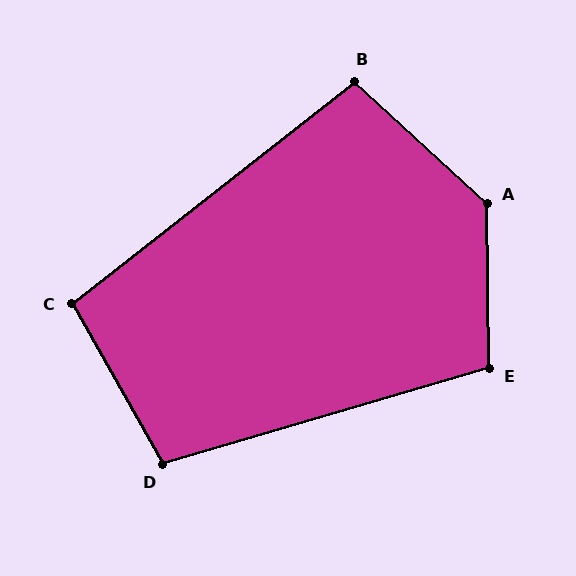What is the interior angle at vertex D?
Approximately 103 degrees (obtuse).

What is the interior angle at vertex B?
Approximately 99 degrees (obtuse).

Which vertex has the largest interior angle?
A, at approximately 133 degrees.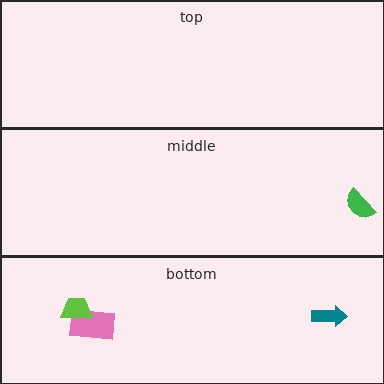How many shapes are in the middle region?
1.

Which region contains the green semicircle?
The middle region.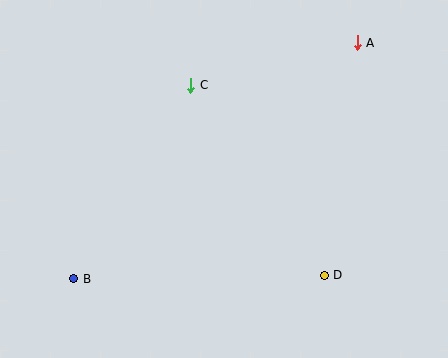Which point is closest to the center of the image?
Point C at (191, 85) is closest to the center.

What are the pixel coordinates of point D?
Point D is at (324, 275).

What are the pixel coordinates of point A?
Point A is at (357, 43).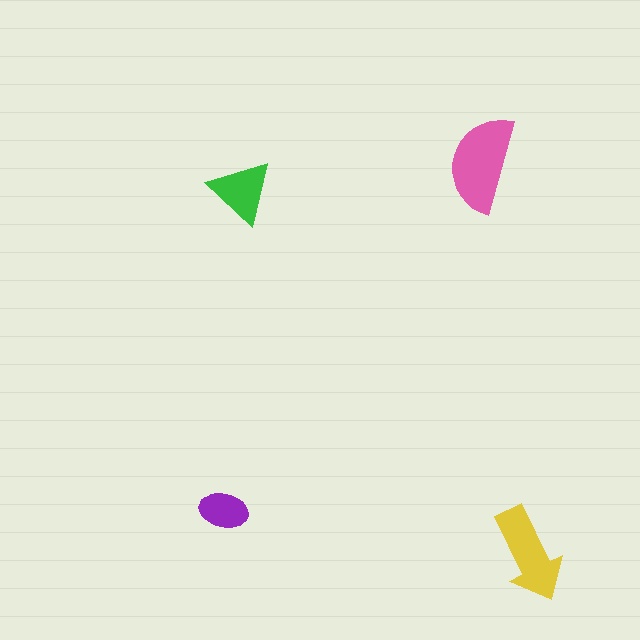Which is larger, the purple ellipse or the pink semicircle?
The pink semicircle.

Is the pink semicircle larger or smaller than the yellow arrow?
Larger.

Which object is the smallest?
The purple ellipse.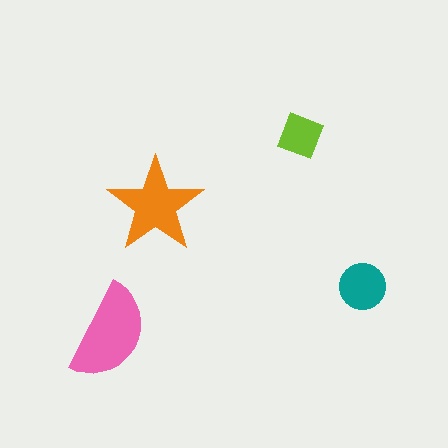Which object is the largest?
The pink semicircle.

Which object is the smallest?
The lime diamond.